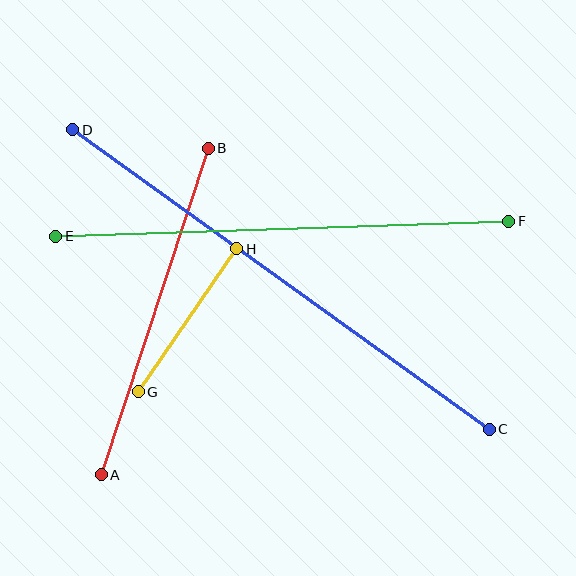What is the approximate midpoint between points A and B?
The midpoint is at approximately (155, 312) pixels.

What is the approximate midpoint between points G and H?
The midpoint is at approximately (188, 320) pixels.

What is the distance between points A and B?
The distance is approximately 343 pixels.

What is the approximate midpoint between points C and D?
The midpoint is at approximately (281, 280) pixels.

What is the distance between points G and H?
The distance is approximately 174 pixels.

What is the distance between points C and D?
The distance is approximately 513 pixels.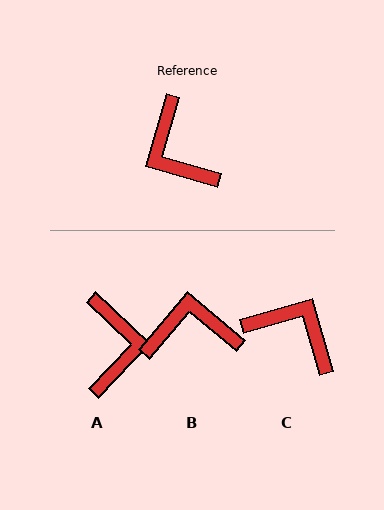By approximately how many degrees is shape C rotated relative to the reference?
Approximately 148 degrees clockwise.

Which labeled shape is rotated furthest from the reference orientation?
A, about 152 degrees away.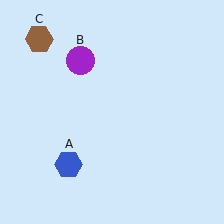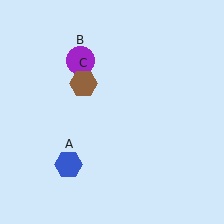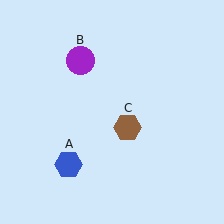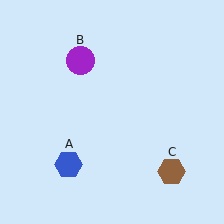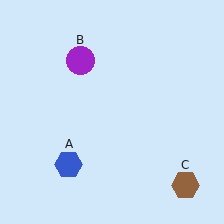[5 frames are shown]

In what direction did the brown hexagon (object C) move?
The brown hexagon (object C) moved down and to the right.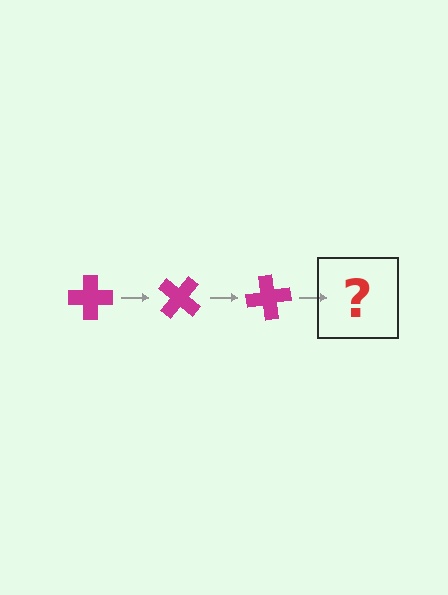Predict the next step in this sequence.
The next step is a magenta cross rotated 120 degrees.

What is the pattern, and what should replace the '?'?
The pattern is that the cross rotates 40 degrees each step. The '?' should be a magenta cross rotated 120 degrees.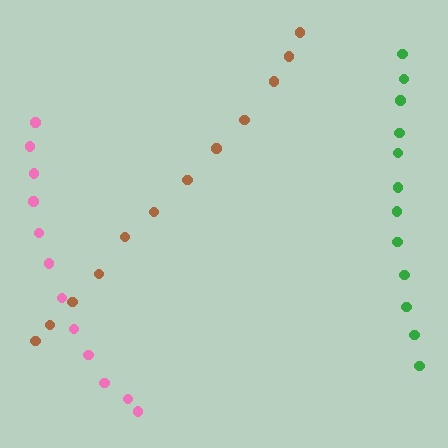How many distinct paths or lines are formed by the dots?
There are 3 distinct paths.